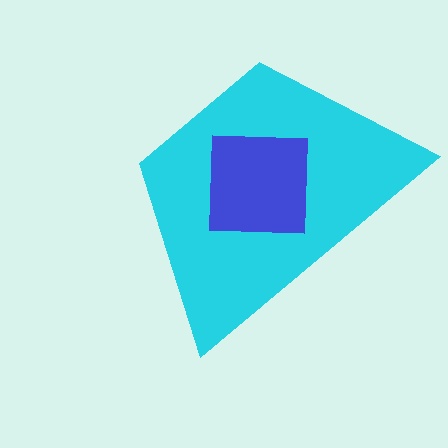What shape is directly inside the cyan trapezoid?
The blue square.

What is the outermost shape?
The cyan trapezoid.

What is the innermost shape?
The blue square.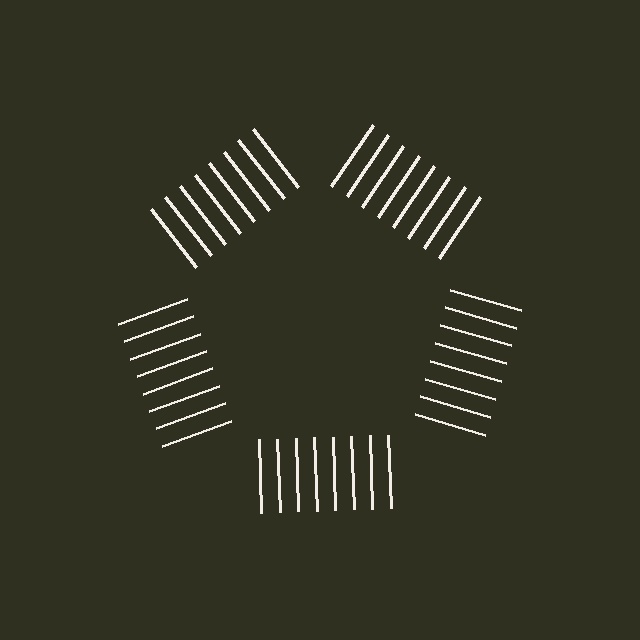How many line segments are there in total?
40 — 8 along each of the 5 edges.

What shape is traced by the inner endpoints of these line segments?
An illusory pentagon — the line segments terminate on its edges but no continuous stroke is drawn.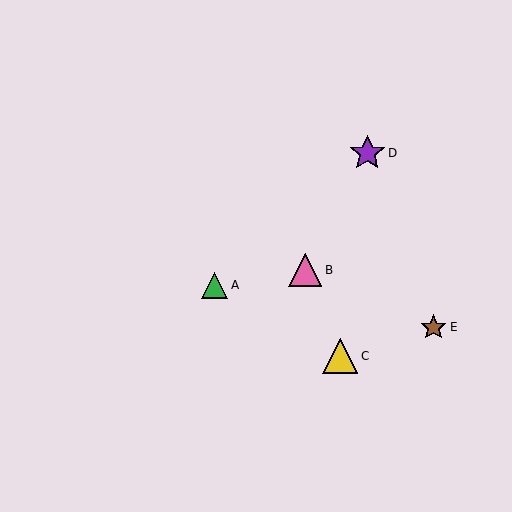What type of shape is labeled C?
Shape C is a yellow triangle.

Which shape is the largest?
The purple star (labeled D) is the largest.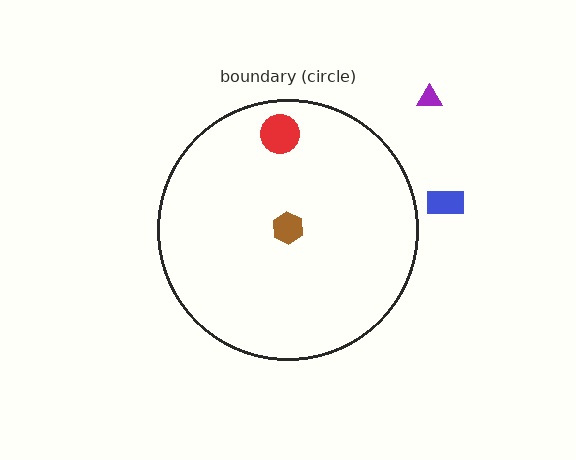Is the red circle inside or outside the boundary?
Inside.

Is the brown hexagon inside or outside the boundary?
Inside.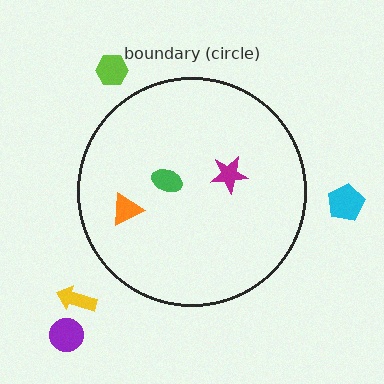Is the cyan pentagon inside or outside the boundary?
Outside.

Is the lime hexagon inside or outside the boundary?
Outside.